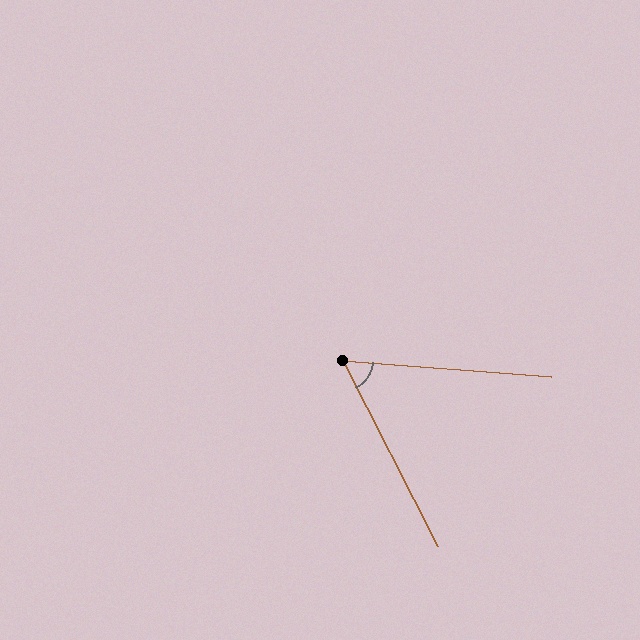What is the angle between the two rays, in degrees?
Approximately 59 degrees.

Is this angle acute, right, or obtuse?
It is acute.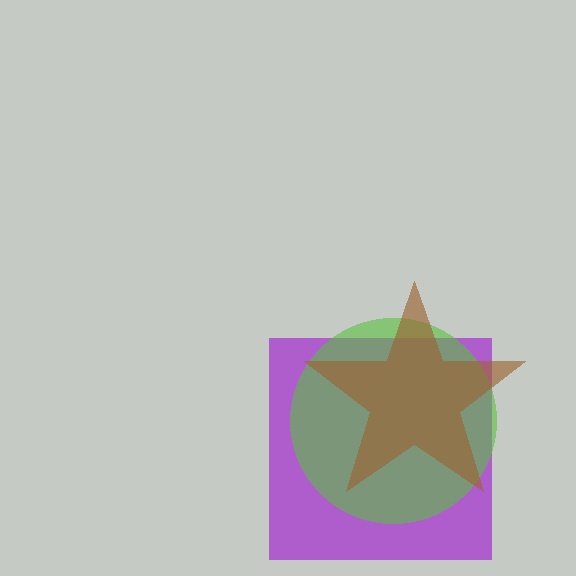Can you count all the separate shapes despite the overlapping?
Yes, there are 3 separate shapes.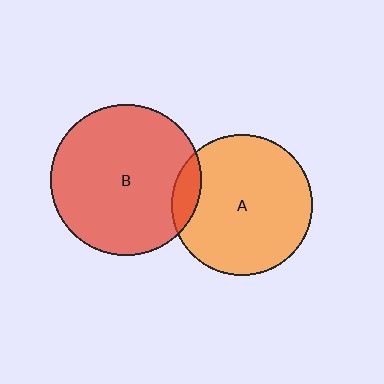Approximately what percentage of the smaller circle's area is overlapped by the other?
Approximately 10%.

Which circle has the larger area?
Circle B (red).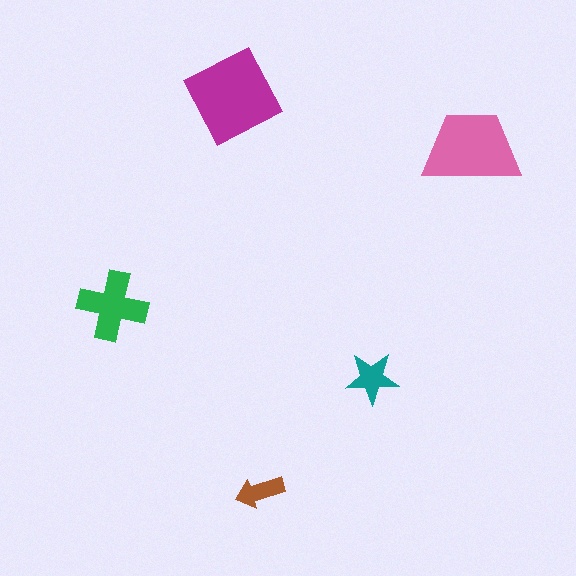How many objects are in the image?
There are 5 objects in the image.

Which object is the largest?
The magenta diamond.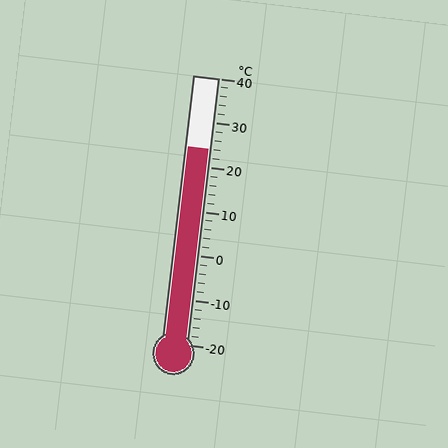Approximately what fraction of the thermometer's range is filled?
The thermometer is filled to approximately 75% of its range.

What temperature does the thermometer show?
The thermometer shows approximately 24°C.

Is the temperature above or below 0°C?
The temperature is above 0°C.